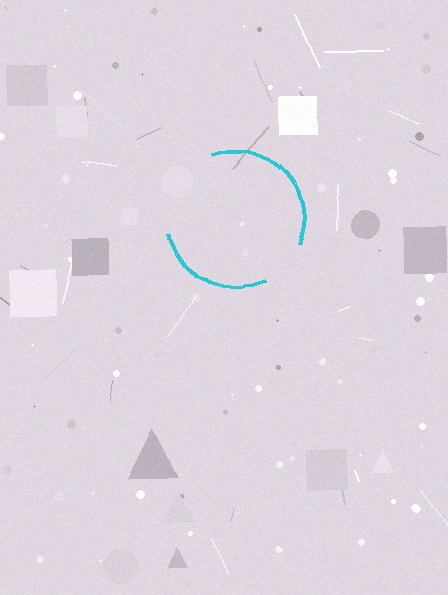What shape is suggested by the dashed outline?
The dashed outline suggests a circle.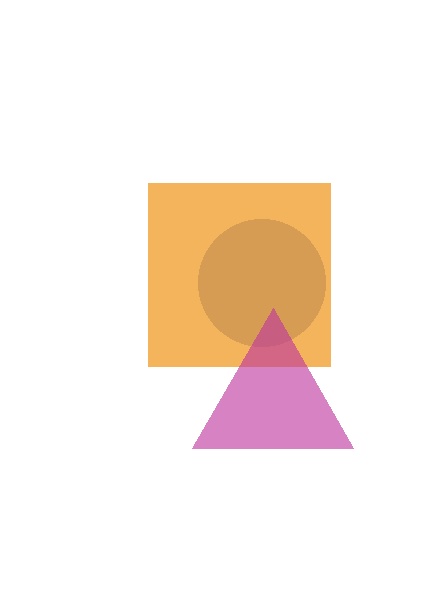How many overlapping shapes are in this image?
There are 3 overlapping shapes in the image.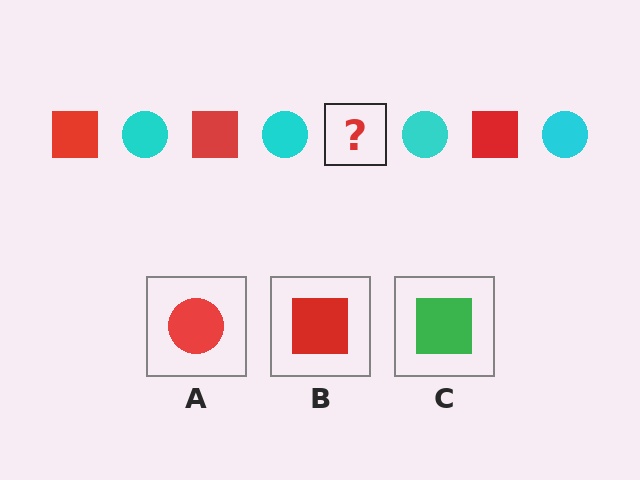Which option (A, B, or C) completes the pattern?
B.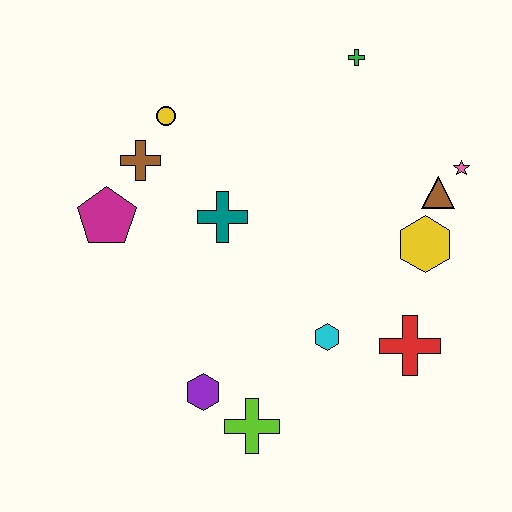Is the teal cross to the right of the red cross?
No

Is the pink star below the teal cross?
No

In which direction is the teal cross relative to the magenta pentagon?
The teal cross is to the right of the magenta pentagon.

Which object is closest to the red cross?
The cyan hexagon is closest to the red cross.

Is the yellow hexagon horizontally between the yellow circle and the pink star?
Yes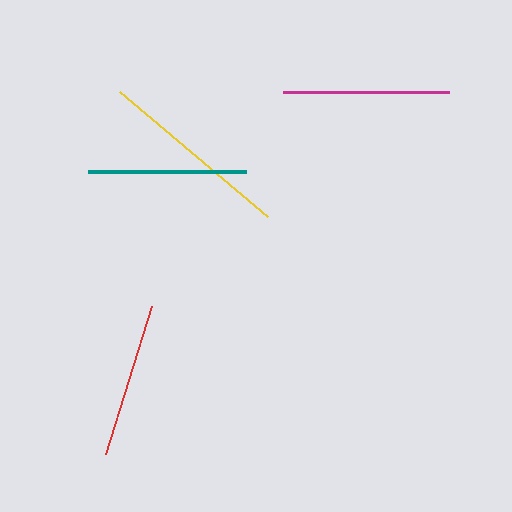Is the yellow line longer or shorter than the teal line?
The yellow line is longer than the teal line.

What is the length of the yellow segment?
The yellow segment is approximately 194 pixels long.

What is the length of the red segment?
The red segment is approximately 155 pixels long.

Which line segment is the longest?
The yellow line is the longest at approximately 194 pixels.